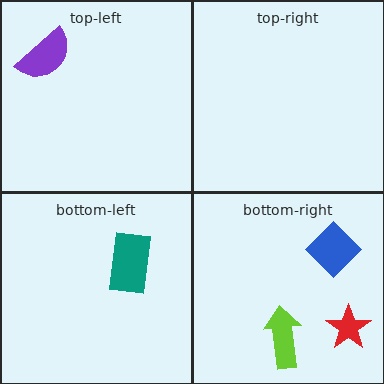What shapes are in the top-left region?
The purple semicircle.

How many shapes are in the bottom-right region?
3.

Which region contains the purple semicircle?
The top-left region.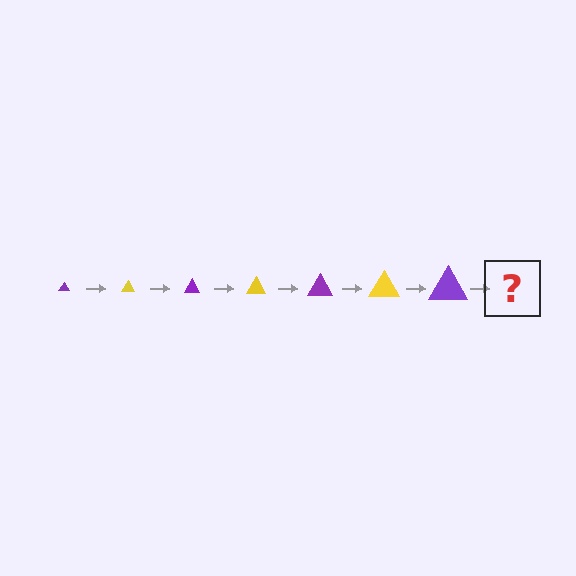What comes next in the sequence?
The next element should be a yellow triangle, larger than the previous one.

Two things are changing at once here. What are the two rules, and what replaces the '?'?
The two rules are that the triangle grows larger each step and the color cycles through purple and yellow. The '?' should be a yellow triangle, larger than the previous one.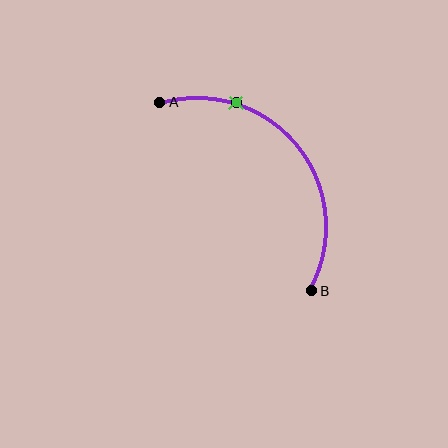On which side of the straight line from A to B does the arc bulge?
The arc bulges above and to the right of the straight line connecting A and B.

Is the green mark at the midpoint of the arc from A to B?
No. The green mark lies on the arc but is closer to endpoint A. The arc midpoint would be at the point on the curve equidistant along the arc from both A and B.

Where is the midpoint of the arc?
The arc midpoint is the point on the curve farthest from the straight line joining A and B. It sits above and to the right of that line.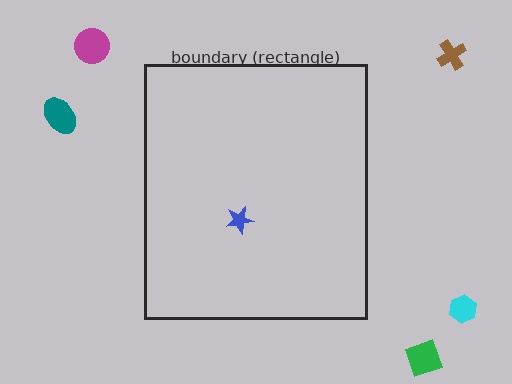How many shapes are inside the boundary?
1 inside, 5 outside.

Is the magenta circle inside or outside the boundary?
Outside.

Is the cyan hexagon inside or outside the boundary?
Outside.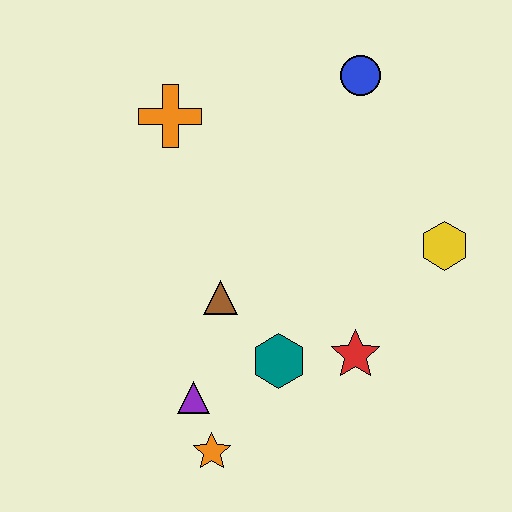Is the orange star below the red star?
Yes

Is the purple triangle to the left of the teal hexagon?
Yes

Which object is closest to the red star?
The teal hexagon is closest to the red star.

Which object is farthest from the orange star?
The blue circle is farthest from the orange star.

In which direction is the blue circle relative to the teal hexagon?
The blue circle is above the teal hexagon.